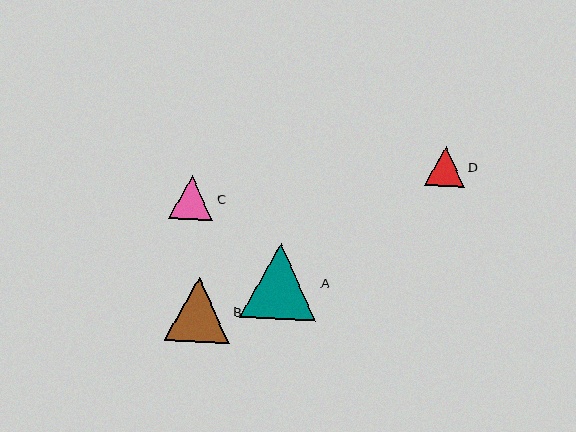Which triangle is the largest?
Triangle A is the largest with a size of approximately 76 pixels.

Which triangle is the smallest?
Triangle D is the smallest with a size of approximately 40 pixels.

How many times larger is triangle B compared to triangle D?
Triangle B is approximately 1.6 times the size of triangle D.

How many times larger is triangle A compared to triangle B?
Triangle A is approximately 1.2 times the size of triangle B.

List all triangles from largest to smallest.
From largest to smallest: A, B, C, D.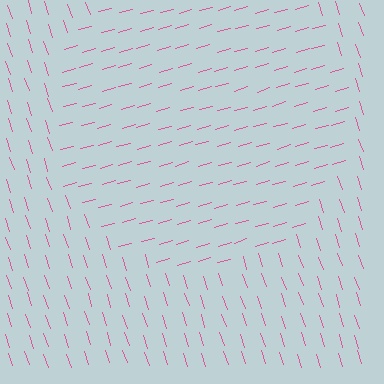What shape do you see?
I see a circle.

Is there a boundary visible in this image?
Yes, there is a texture boundary formed by a change in line orientation.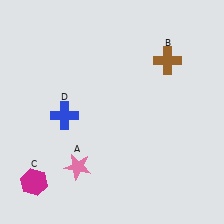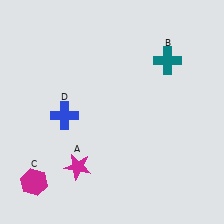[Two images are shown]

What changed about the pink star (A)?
In Image 1, A is pink. In Image 2, it changed to magenta.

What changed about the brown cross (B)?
In Image 1, B is brown. In Image 2, it changed to teal.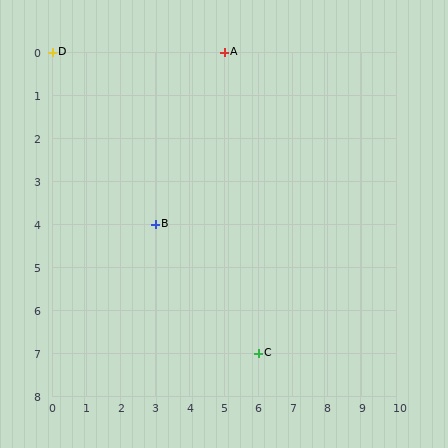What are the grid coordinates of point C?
Point C is at grid coordinates (6, 7).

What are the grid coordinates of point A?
Point A is at grid coordinates (5, 0).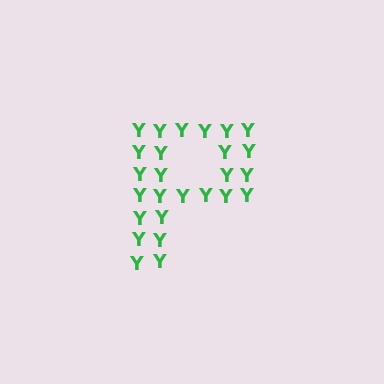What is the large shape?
The large shape is the letter P.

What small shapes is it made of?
It is made of small letter Y's.